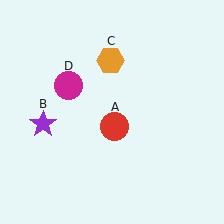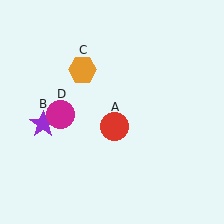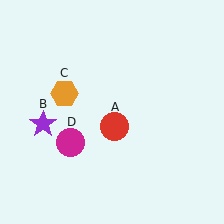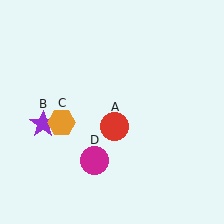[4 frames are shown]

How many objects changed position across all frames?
2 objects changed position: orange hexagon (object C), magenta circle (object D).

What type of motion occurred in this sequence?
The orange hexagon (object C), magenta circle (object D) rotated counterclockwise around the center of the scene.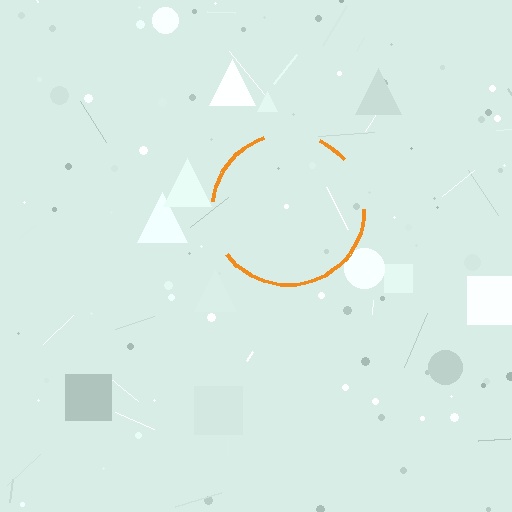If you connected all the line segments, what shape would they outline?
They would outline a circle.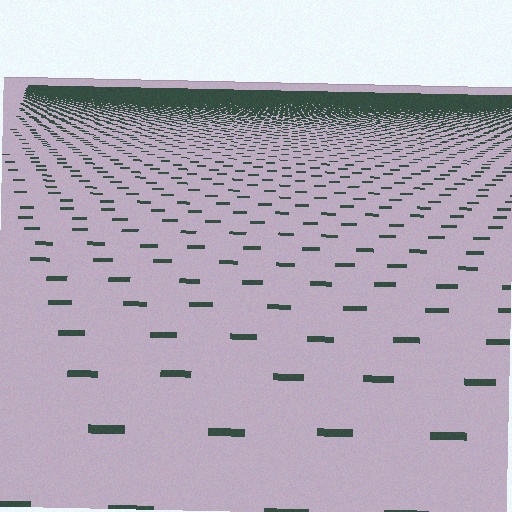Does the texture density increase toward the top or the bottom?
Density increases toward the top.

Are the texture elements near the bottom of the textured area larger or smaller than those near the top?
Larger. Near the bottom, elements are closer to the viewer and appear at a bigger on-screen size.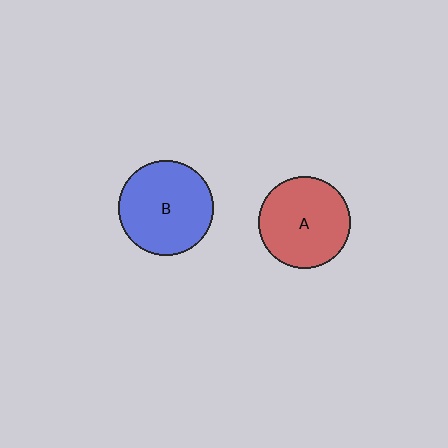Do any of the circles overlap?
No, none of the circles overlap.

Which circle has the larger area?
Circle B (blue).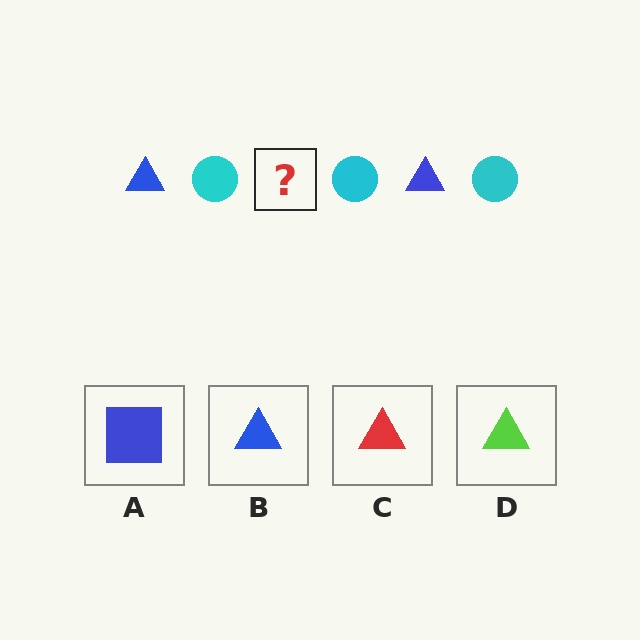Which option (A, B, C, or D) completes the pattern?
B.